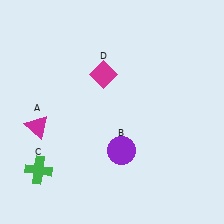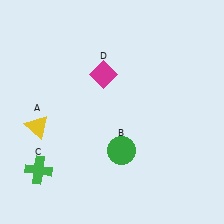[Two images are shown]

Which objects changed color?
A changed from magenta to yellow. B changed from purple to green.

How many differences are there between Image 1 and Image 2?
There are 2 differences between the two images.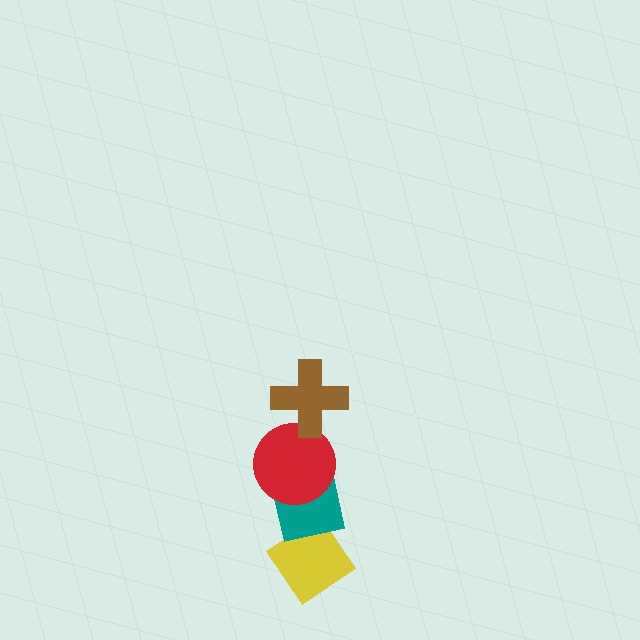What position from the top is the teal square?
The teal square is 3rd from the top.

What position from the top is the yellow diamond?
The yellow diamond is 4th from the top.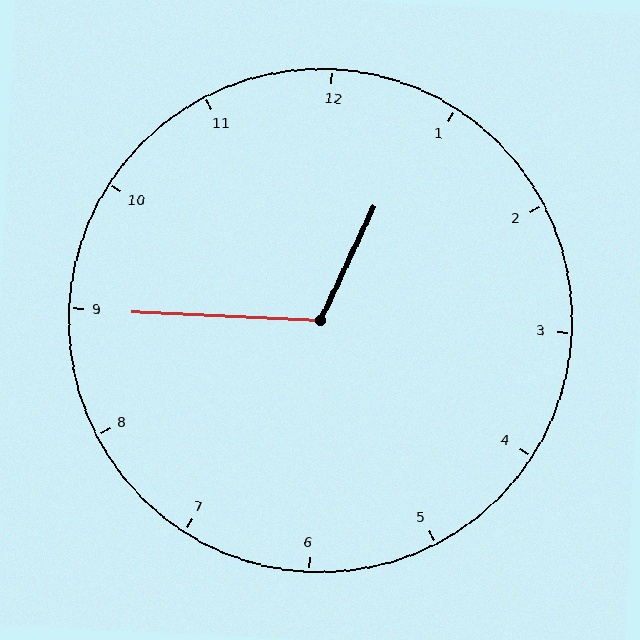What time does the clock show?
12:45.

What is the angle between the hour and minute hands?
Approximately 112 degrees.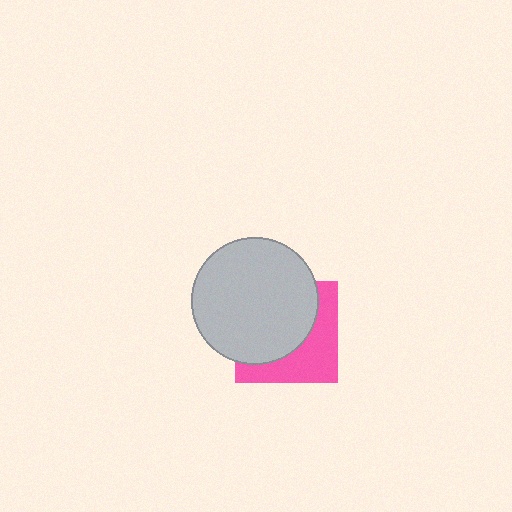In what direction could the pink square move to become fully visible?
The pink square could move toward the lower-right. That would shift it out from behind the light gray circle entirely.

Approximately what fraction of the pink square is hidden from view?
Roughly 58% of the pink square is hidden behind the light gray circle.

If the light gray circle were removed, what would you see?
You would see the complete pink square.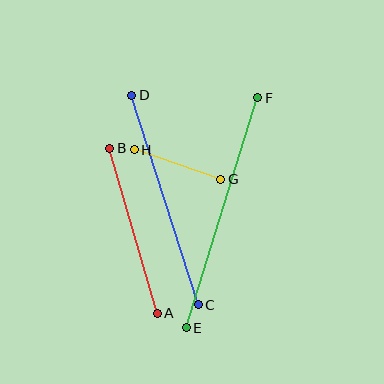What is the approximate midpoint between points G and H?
The midpoint is at approximately (178, 165) pixels.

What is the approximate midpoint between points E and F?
The midpoint is at approximately (222, 213) pixels.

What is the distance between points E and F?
The distance is approximately 241 pixels.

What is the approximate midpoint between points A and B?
The midpoint is at approximately (134, 231) pixels.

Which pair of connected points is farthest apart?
Points E and F are farthest apart.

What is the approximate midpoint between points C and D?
The midpoint is at approximately (165, 200) pixels.